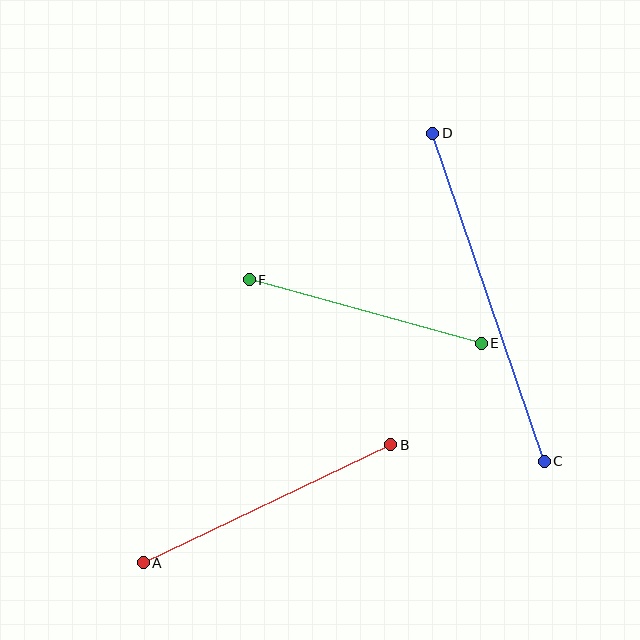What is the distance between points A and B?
The distance is approximately 274 pixels.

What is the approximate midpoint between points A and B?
The midpoint is at approximately (267, 504) pixels.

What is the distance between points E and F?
The distance is approximately 240 pixels.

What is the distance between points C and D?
The distance is approximately 346 pixels.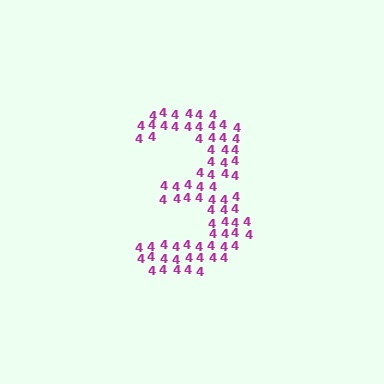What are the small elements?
The small elements are digit 4's.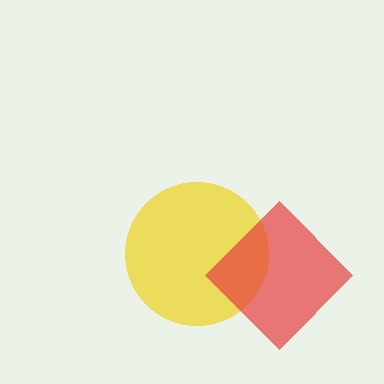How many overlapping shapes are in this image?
There are 2 overlapping shapes in the image.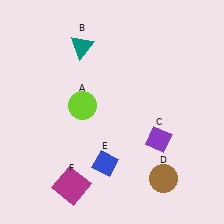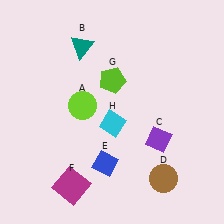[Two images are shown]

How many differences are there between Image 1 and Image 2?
There are 2 differences between the two images.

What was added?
A lime pentagon (G), a cyan diamond (H) were added in Image 2.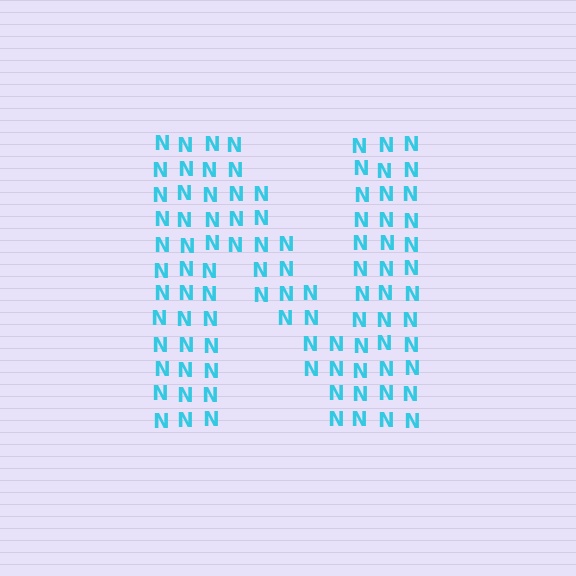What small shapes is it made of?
It is made of small letter N's.